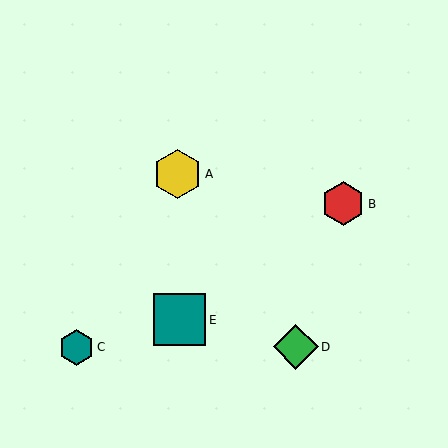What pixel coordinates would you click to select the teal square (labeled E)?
Click at (180, 320) to select the teal square E.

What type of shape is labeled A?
Shape A is a yellow hexagon.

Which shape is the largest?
The teal square (labeled E) is the largest.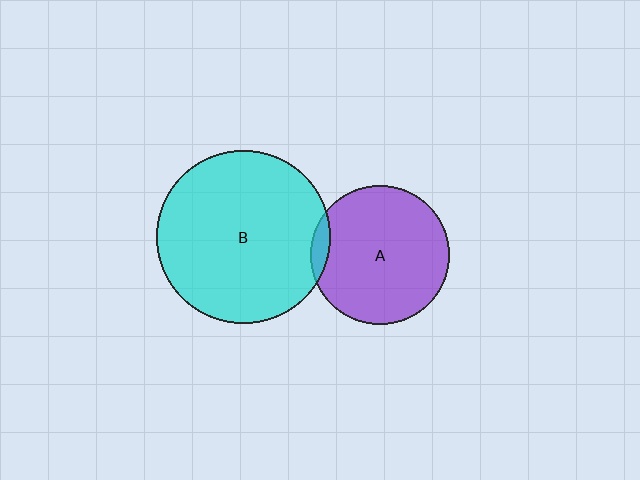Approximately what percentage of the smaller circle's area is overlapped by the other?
Approximately 5%.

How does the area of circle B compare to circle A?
Approximately 1.6 times.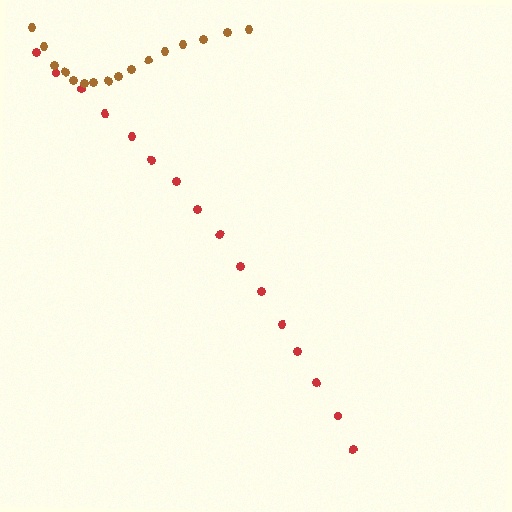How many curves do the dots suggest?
There are 2 distinct paths.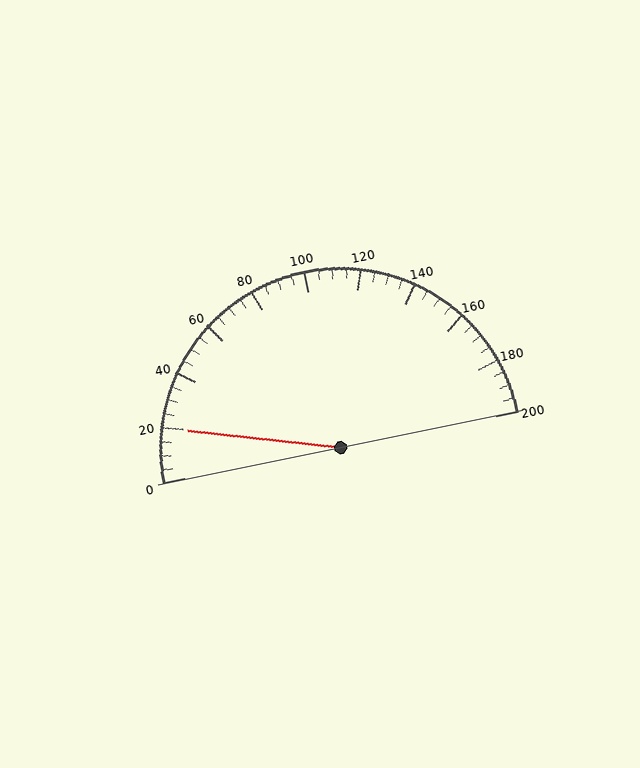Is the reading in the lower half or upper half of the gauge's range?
The reading is in the lower half of the range (0 to 200).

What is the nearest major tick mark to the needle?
The nearest major tick mark is 20.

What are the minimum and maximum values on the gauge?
The gauge ranges from 0 to 200.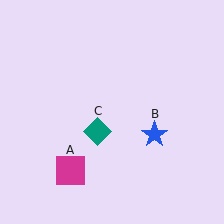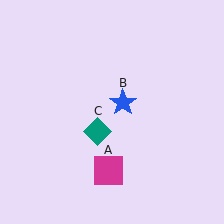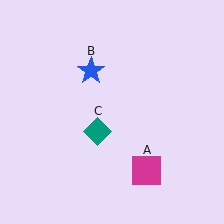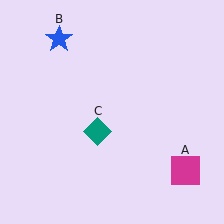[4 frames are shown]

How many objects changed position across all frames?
2 objects changed position: magenta square (object A), blue star (object B).